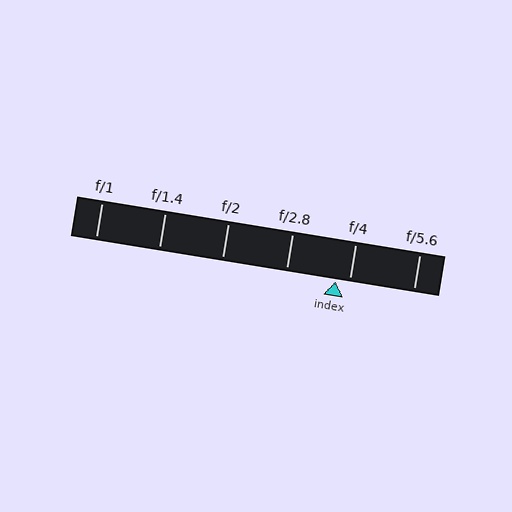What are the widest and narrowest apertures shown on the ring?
The widest aperture shown is f/1 and the narrowest is f/5.6.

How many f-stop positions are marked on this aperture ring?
There are 6 f-stop positions marked.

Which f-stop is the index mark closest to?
The index mark is closest to f/4.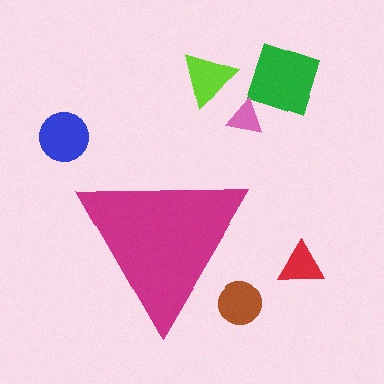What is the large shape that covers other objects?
A magenta triangle.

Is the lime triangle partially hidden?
No, the lime triangle is fully visible.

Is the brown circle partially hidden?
Yes, the brown circle is partially hidden behind the magenta triangle.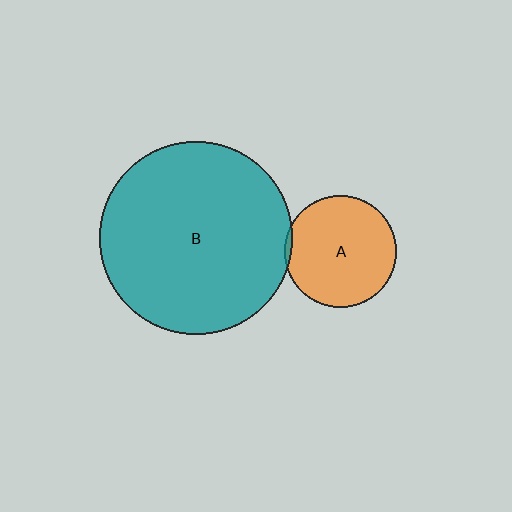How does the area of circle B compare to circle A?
Approximately 3.0 times.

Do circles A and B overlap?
Yes.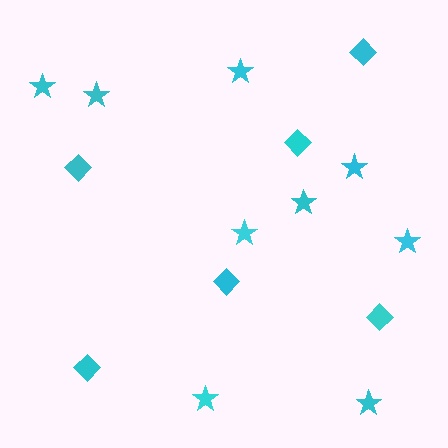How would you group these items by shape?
There are 2 groups: one group of diamonds (6) and one group of stars (9).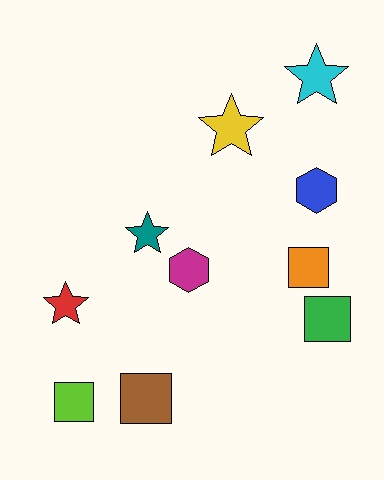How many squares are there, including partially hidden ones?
There are 4 squares.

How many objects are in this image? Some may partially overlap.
There are 10 objects.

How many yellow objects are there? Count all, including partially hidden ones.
There is 1 yellow object.